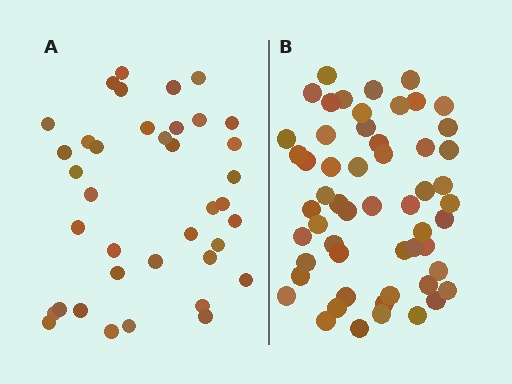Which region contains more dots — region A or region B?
Region B (the right region) has more dots.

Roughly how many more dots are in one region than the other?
Region B has approximately 15 more dots than region A.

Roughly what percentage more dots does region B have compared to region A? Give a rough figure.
About 45% more.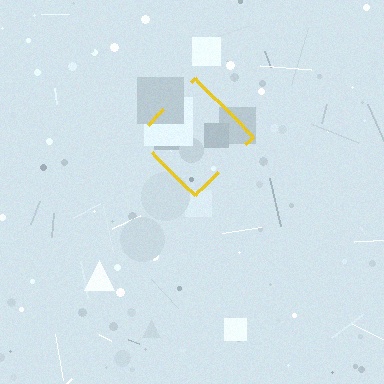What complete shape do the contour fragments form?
The contour fragments form a diamond.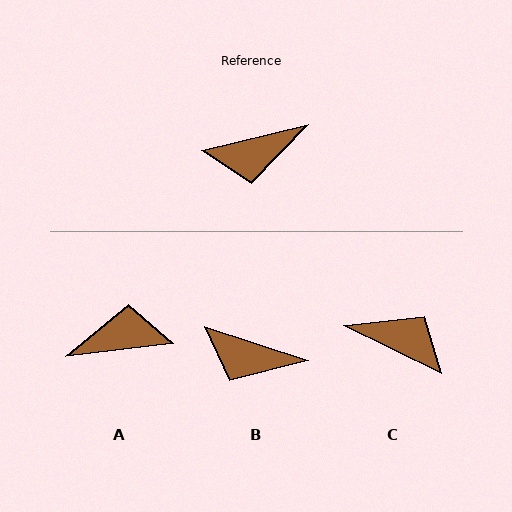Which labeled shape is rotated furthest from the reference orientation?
A, about 173 degrees away.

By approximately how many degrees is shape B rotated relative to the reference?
Approximately 32 degrees clockwise.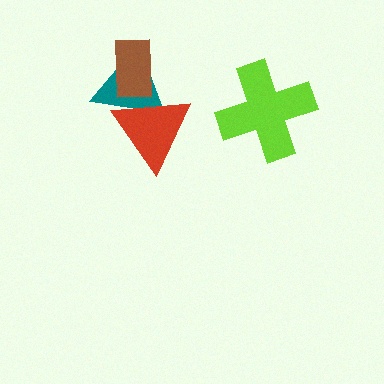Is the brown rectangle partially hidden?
Yes, it is partially covered by another shape.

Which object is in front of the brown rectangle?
The red triangle is in front of the brown rectangle.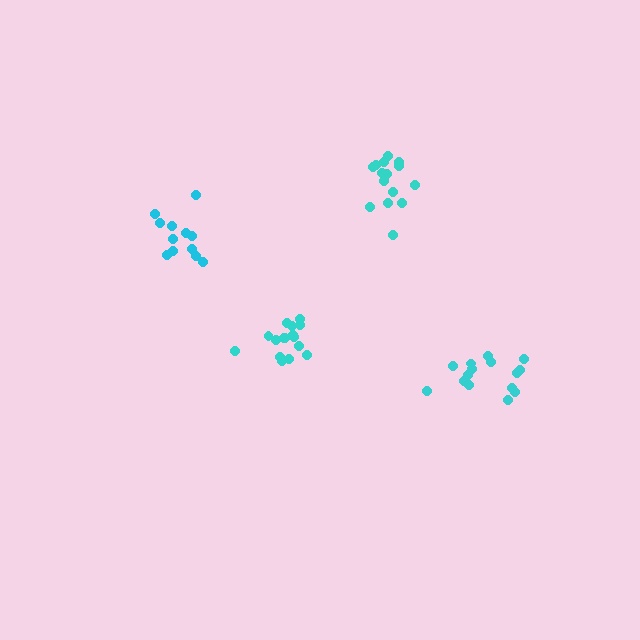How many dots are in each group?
Group 1: 12 dots, Group 2: 15 dots, Group 3: 16 dots, Group 4: 16 dots (59 total).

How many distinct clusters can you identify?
There are 4 distinct clusters.